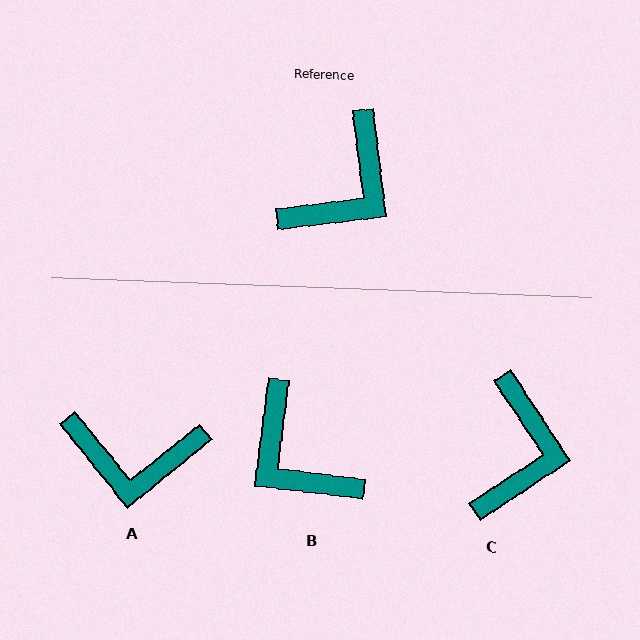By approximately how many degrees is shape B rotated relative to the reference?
Approximately 104 degrees clockwise.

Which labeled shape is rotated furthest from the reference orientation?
B, about 104 degrees away.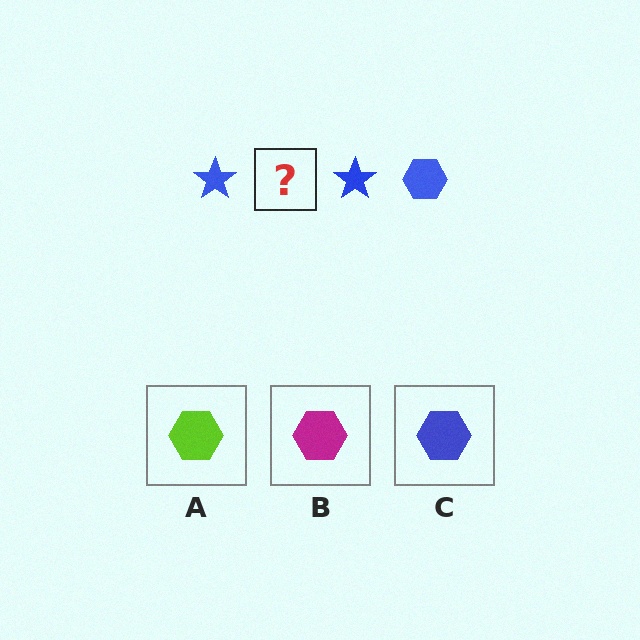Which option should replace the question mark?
Option C.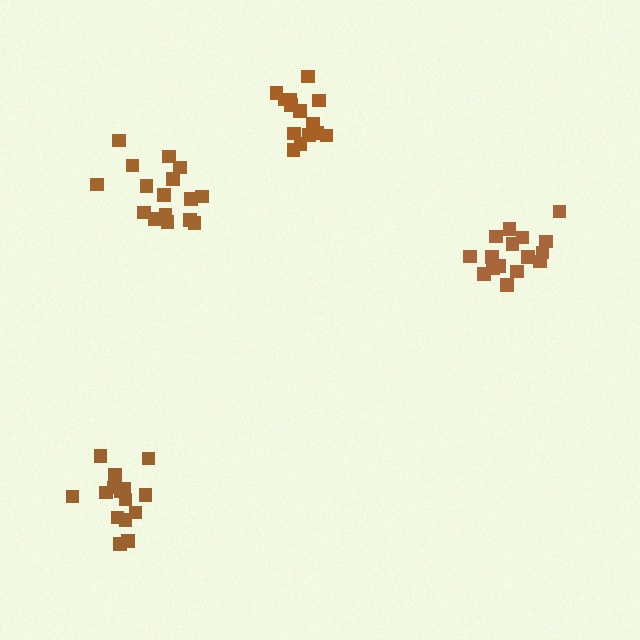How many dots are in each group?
Group 1: 16 dots, Group 2: 14 dots, Group 3: 15 dots, Group 4: 16 dots (61 total).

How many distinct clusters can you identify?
There are 4 distinct clusters.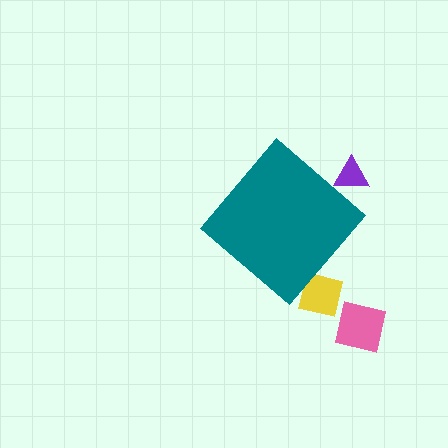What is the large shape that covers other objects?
A teal diamond.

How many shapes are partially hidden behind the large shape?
2 shapes are partially hidden.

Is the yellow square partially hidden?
Yes, the yellow square is partially hidden behind the teal diamond.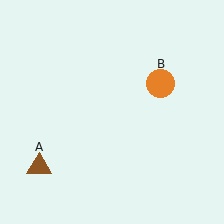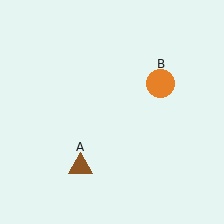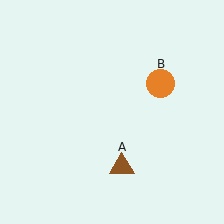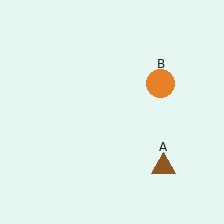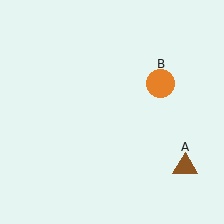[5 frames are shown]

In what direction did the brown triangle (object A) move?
The brown triangle (object A) moved right.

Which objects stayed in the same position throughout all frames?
Orange circle (object B) remained stationary.